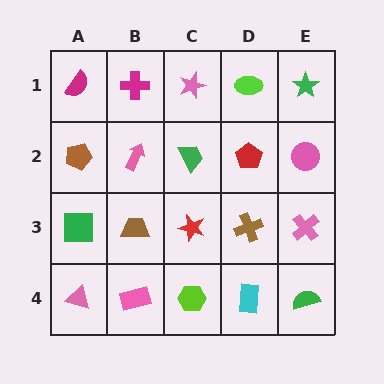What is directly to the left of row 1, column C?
A magenta cross.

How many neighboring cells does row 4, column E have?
2.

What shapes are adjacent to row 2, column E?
A green star (row 1, column E), a pink cross (row 3, column E), a red pentagon (row 2, column D).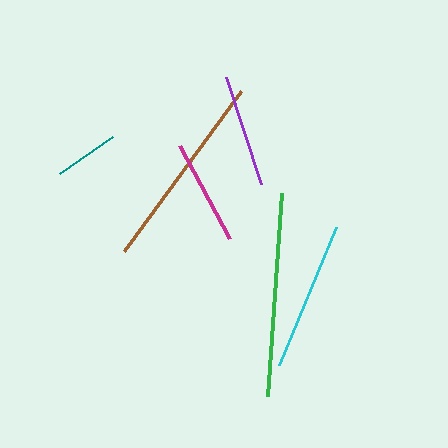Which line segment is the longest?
The green line is the longest at approximately 204 pixels.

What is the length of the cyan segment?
The cyan segment is approximately 149 pixels long.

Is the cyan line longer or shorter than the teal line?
The cyan line is longer than the teal line.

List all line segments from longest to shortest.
From longest to shortest: green, brown, cyan, purple, magenta, teal.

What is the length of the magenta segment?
The magenta segment is approximately 106 pixels long.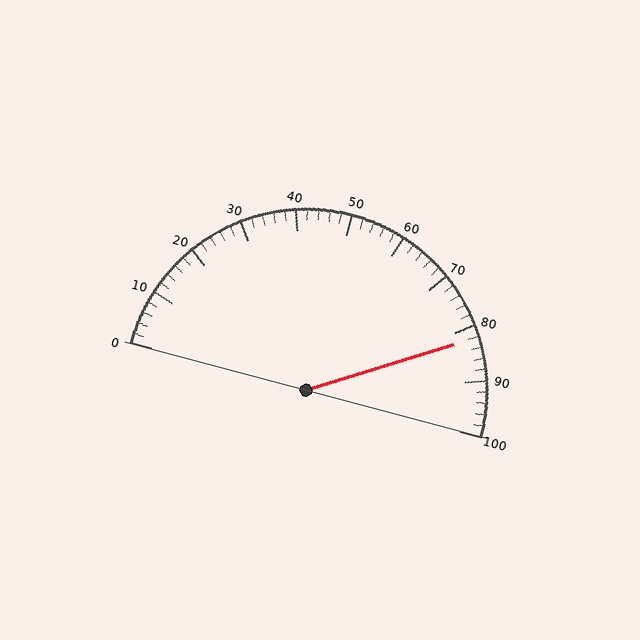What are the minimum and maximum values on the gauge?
The gauge ranges from 0 to 100.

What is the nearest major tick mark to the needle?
The nearest major tick mark is 80.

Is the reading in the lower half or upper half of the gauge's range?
The reading is in the upper half of the range (0 to 100).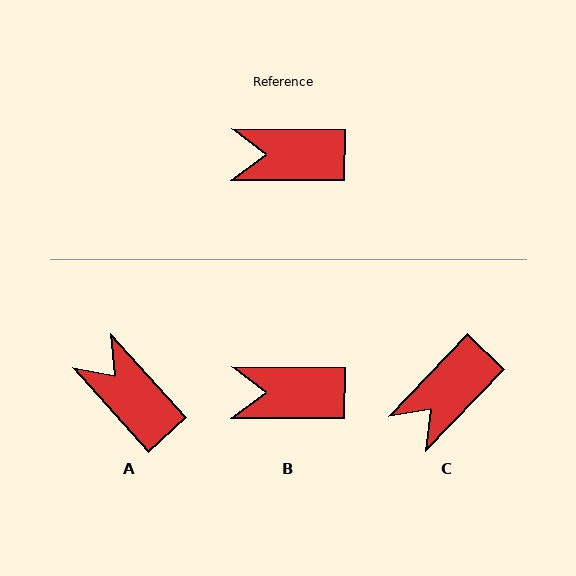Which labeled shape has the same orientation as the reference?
B.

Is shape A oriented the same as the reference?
No, it is off by about 48 degrees.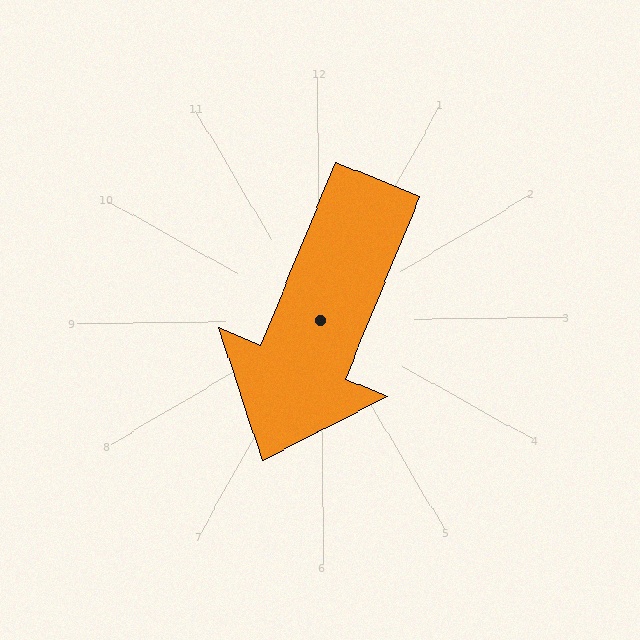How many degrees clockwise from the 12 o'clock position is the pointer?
Approximately 203 degrees.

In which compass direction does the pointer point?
Southwest.